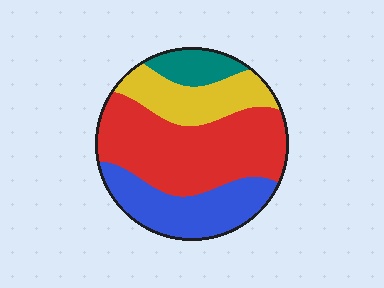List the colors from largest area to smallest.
From largest to smallest: red, blue, yellow, teal.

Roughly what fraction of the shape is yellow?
Yellow covers roughly 20% of the shape.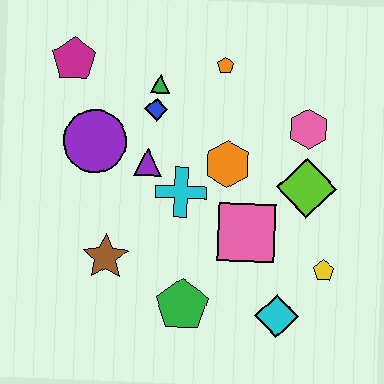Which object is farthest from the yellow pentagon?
The magenta pentagon is farthest from the yellow pentagon.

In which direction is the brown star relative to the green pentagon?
The brown star is to the left of the green pentagon.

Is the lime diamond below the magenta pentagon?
Yes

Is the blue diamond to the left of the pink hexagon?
Yes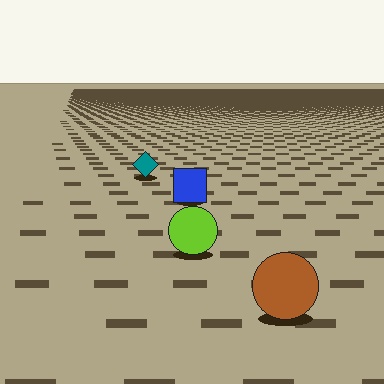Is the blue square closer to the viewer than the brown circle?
No. The brown circle is closer — you can tell from the texture gradient: the ground texture is coarser near it.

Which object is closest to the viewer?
The brown circle is closest. The texture marks near it are larger and more spread out.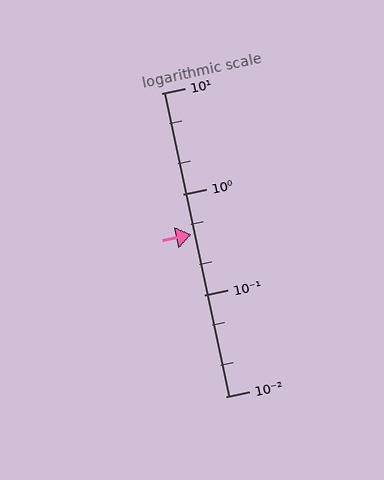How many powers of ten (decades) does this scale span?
The scale spans 3 decades, from 0.01 to 10.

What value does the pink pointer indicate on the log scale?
The pointer indicates approximately 0.4.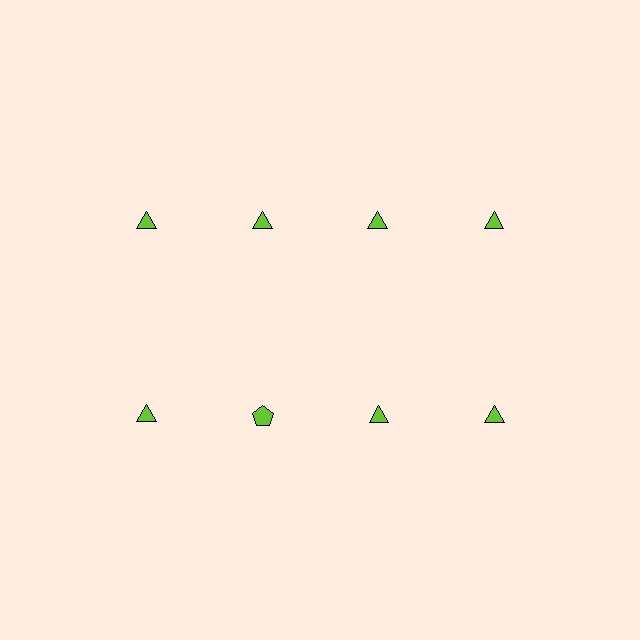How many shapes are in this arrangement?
There are 8 shapes arranged in a grid pattern.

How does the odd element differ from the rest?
It has a different shape: pentagon instead of triangle.